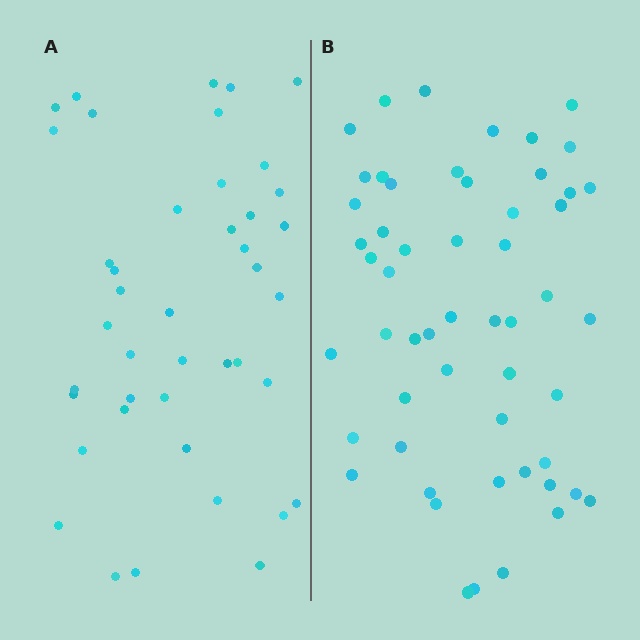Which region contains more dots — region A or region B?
Region B (the right region) has more dots.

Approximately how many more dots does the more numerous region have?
Region B has roughly 12 or so more dots than region A.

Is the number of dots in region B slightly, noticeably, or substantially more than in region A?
Region B has noticeably more, but not dramatically so. The ratio is roughly 1.3 to 1.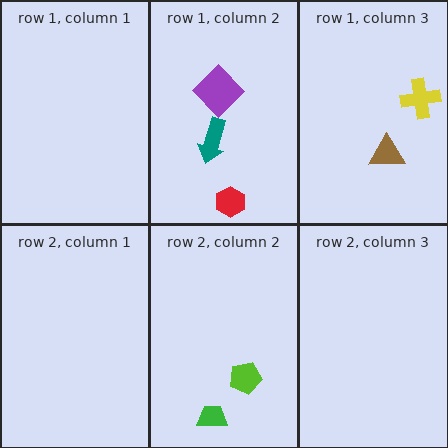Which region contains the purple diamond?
The row 1, column 2 region.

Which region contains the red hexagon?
The row 1, column 2 region.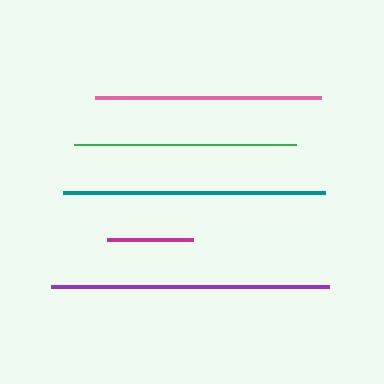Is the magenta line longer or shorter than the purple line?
The purple line is longer than the magenta line.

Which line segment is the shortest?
The magenta line is the shortest at approximately 86 pixels.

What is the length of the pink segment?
The pink segment is approximately 226 pixels long.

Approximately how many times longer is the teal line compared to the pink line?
The teal line is approximately 1.2 times the length of the pink line.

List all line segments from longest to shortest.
From longest to shortest: purple, teal, pink, green, magenta.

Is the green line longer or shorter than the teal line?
The teal line is longer than the green line.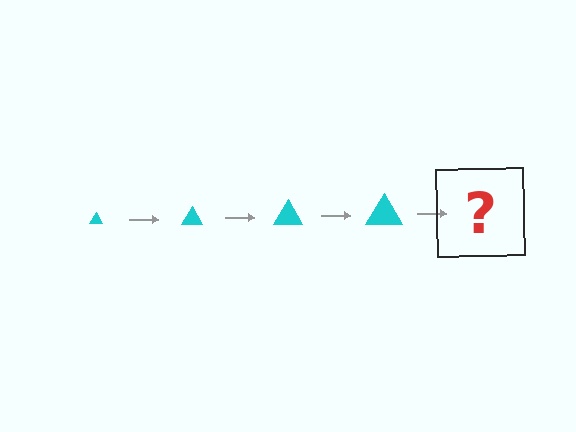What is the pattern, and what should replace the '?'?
The pattern is that the triangle gets progressively larger each step. The '?' should be a cyan triangle, larger than the previous one.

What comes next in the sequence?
The next element should be a cyan triangle, larger than the previous one.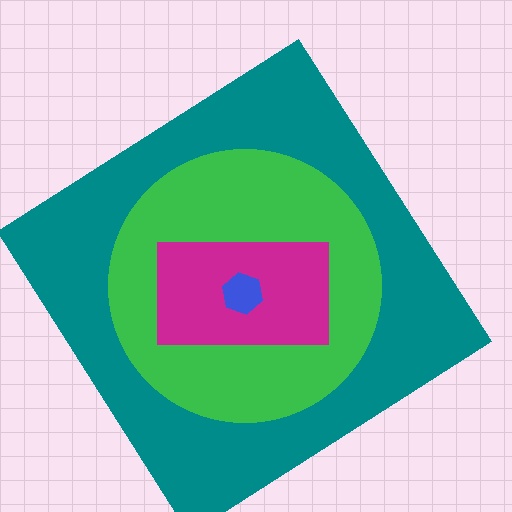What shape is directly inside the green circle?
The magenta rectangle.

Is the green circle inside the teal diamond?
Yes.